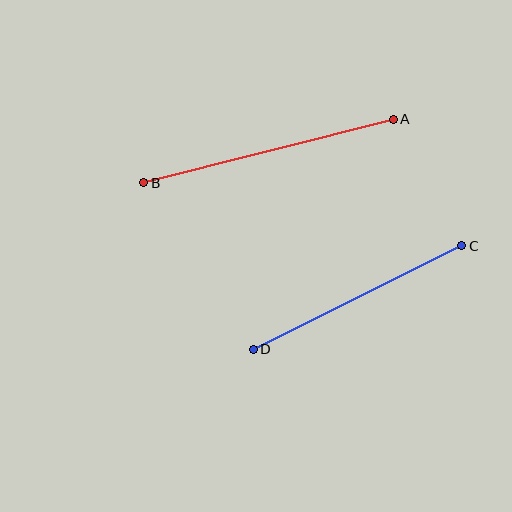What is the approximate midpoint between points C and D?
The midpoint is at approximately (358, 297) pixels.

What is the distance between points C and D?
The distance is approximately 233 pixels.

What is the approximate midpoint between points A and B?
The midpoint is at approximately (269, 151) pixels.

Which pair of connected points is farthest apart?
Points A and B are farthest apart.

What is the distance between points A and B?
The distance is approximately 257 pixels.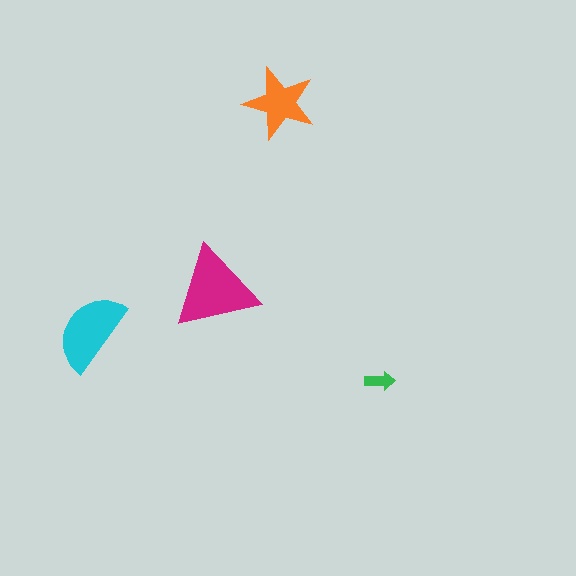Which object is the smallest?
The green arrow.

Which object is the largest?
The magenta triangle.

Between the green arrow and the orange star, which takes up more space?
The orange star.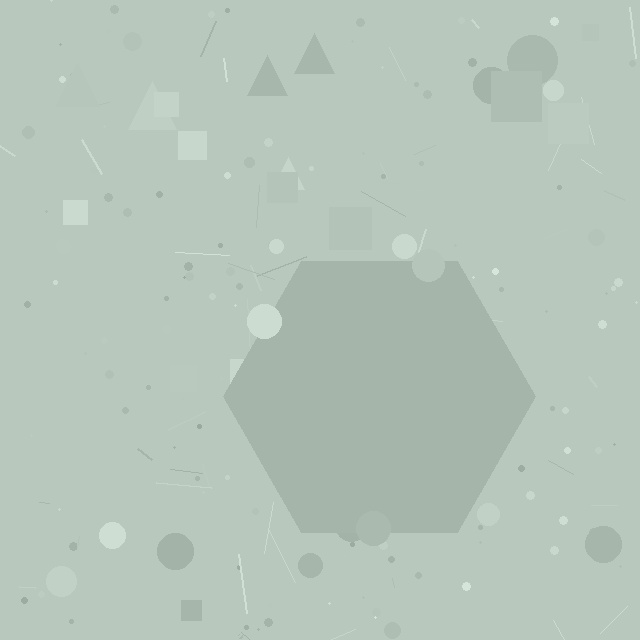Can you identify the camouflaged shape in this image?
The camouflaged shape is a hexagon.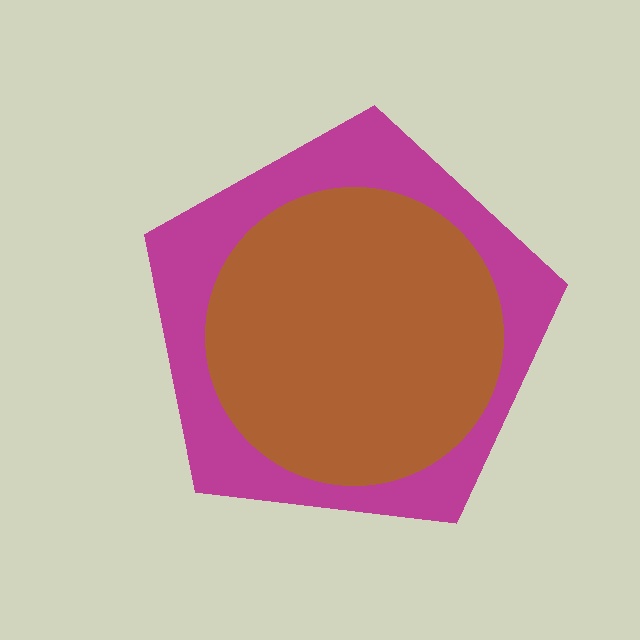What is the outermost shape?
The magenta pentagon.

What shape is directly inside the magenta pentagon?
The brown circle.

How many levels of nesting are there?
2.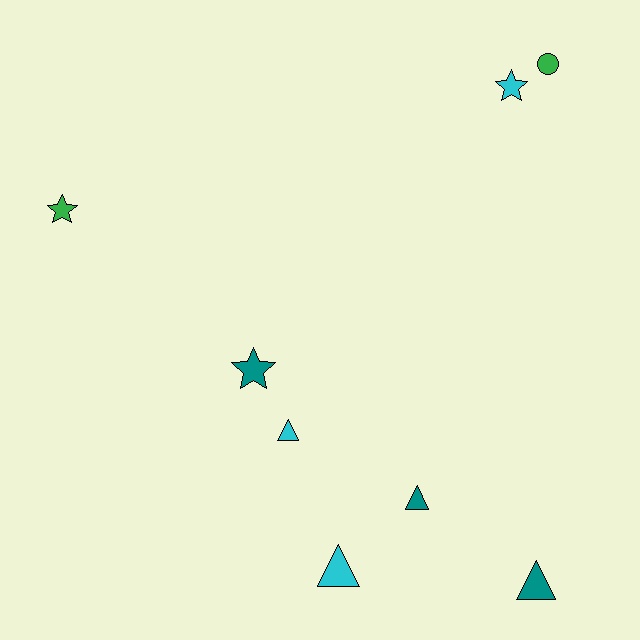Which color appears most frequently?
Cyan, with 3 objects.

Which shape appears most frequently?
Triangle, with 4 objects.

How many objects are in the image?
There are 8 objects.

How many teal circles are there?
There are no teal circles.